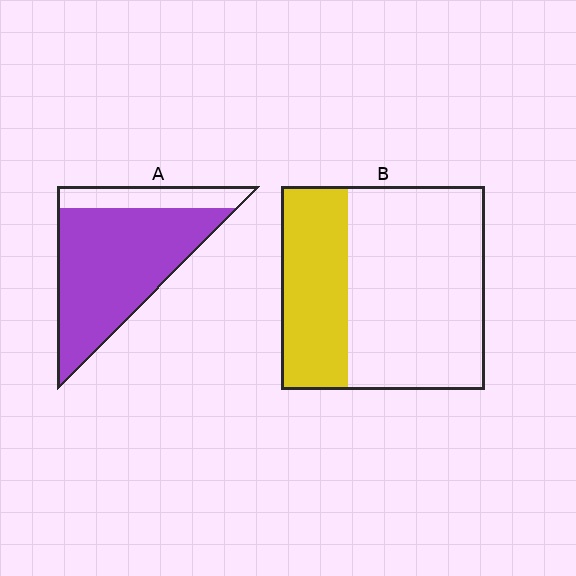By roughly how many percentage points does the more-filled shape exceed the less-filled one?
By roughly 45 percentage points (A over B).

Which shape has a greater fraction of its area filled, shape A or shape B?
Shape A.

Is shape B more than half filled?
No.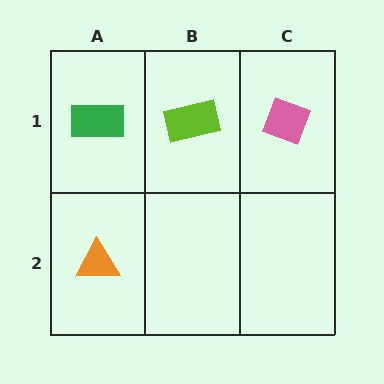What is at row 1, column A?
A green rectangle.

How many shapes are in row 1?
3 shapes.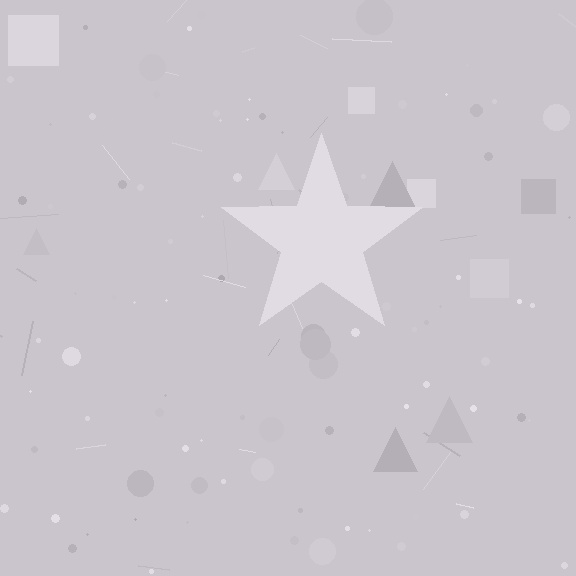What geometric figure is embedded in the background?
A star is embedded in the background.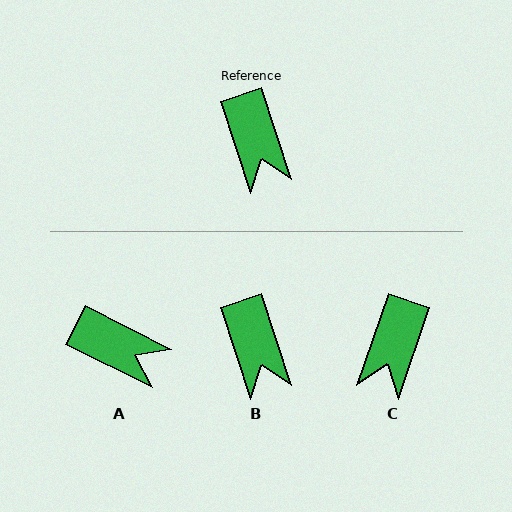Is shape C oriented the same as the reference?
No, it is off by about 37 degrees.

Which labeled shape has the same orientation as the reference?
B.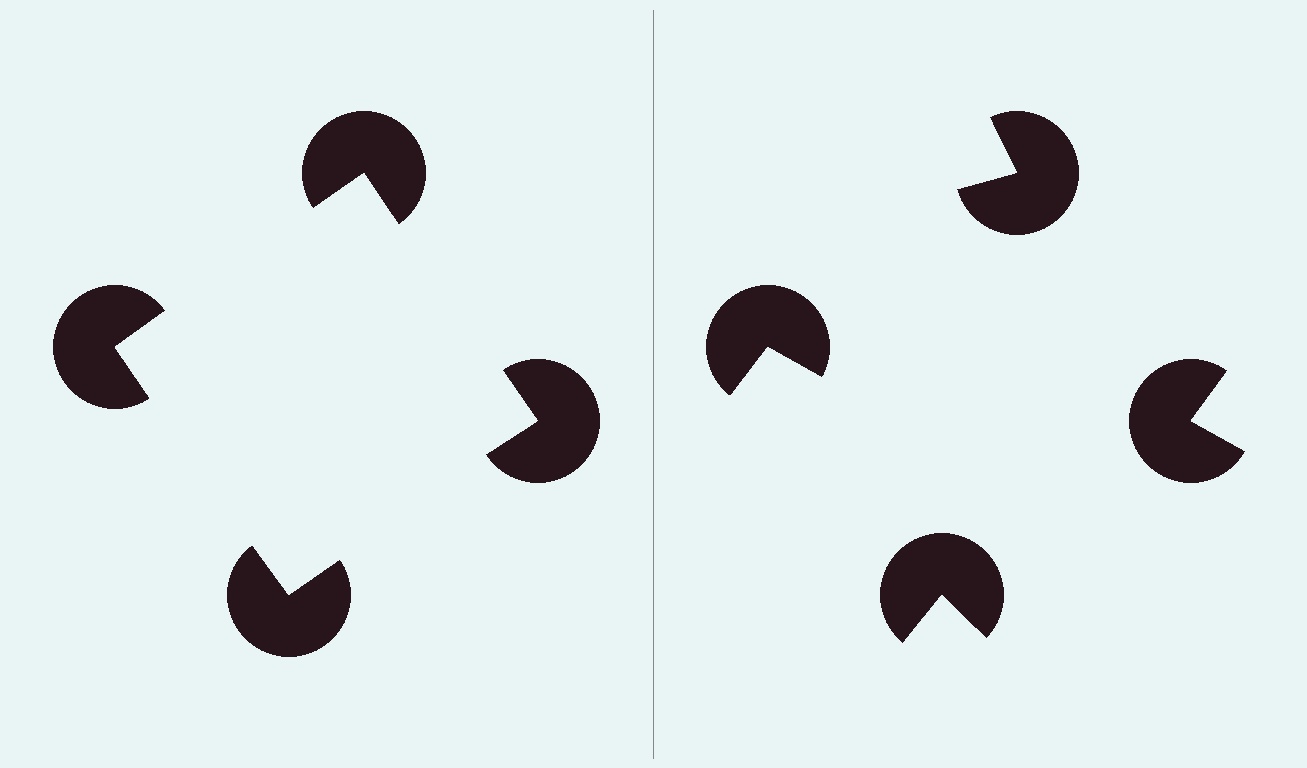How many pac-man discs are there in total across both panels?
8 — 4 on each side.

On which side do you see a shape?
An illusory square appears on the left side. On the right side the wedge cuts are rotated, so no coherent shape forms.